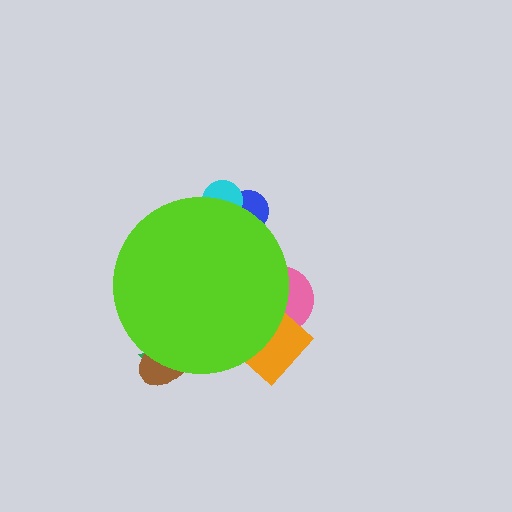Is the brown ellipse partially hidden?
Yes, the brown ellipse is partially hidden behind the lime circle.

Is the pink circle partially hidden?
Yes, the pink circle is partially hidden behind the lime circle.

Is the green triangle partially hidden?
Yes, the green triangle is partially hidden behind the lime circle.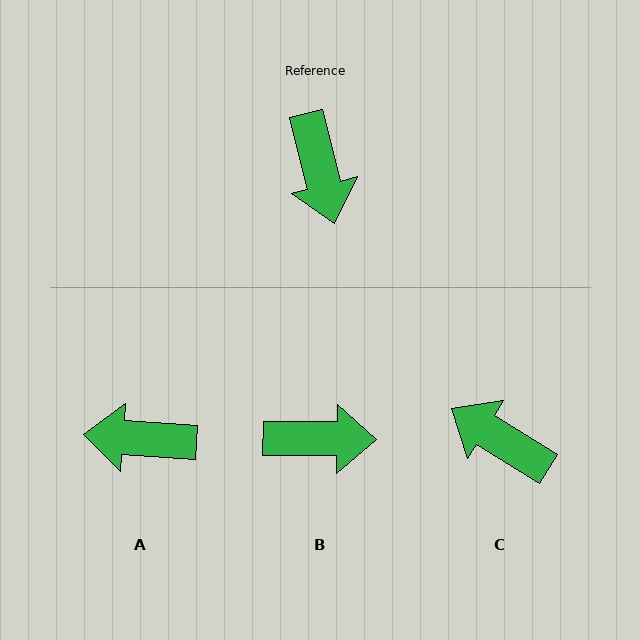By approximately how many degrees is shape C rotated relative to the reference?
Approximately 137 degrees clockwise.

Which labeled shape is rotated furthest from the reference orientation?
C, about 137 degrees away.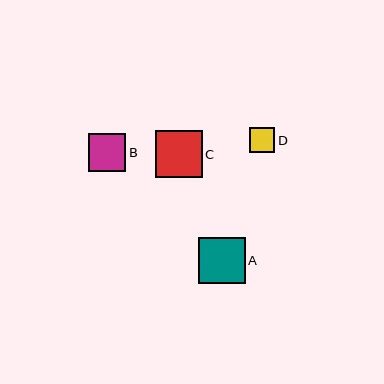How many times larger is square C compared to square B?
Square C is approximately 1.2 times the size of square B.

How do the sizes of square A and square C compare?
Square A and square C are approximately the same size.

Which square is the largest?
Square A is the largest with a size of approximately 46 pixels.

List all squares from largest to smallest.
From largest to smallest: A, C, B, D.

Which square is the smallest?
Square D is the smallest with a size of approximately 25 pixels.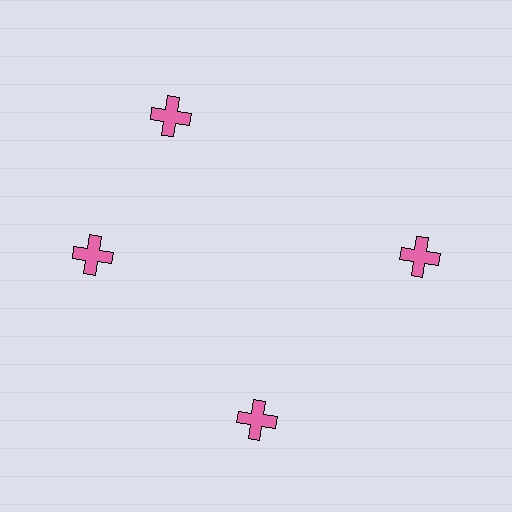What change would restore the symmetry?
The symmetry would be restored by rotating it back into even spacing with its neighbors so that all 4 crosses sit at equal angles and equal distance from the center.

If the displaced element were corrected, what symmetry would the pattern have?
It would have 4-fold rotational symmetry — the pattern would map onto itself every 90 degrees.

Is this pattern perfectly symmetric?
No. The 4 pink crosses are arranged in a ring, but one element near the 12 o'clock position is rotated out of alignment along the ring, breaking the 4-fold rotational symmetry.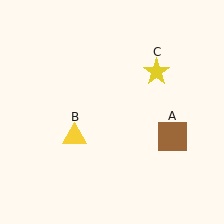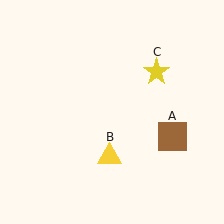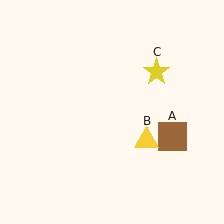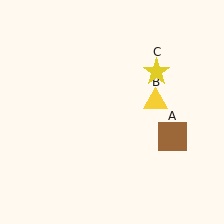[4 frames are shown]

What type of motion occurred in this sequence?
The yellow triangle (object B) rotated counterclockwise around the center of the scene.